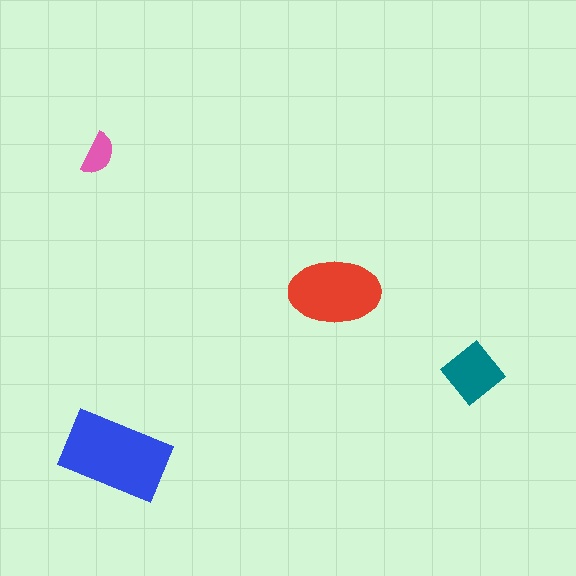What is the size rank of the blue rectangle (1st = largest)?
1st.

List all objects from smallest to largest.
The pink semicircle, the teal diamond, the red ellipse, the blue rectangle.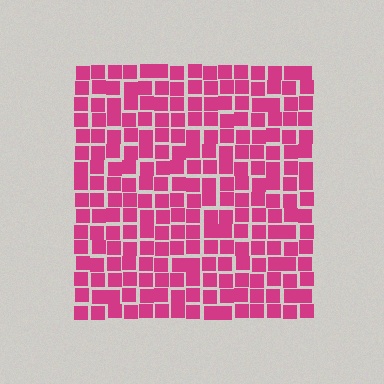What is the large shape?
The large shape is a square.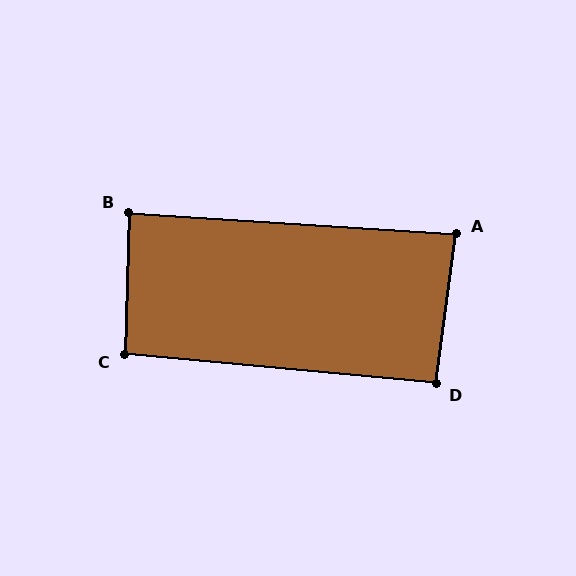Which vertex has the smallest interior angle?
A, at approximately 86 degrees.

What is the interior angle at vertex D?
Approximately 92 degrees (approximately right).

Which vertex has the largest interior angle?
C, at approximately 94 degrees.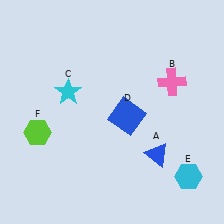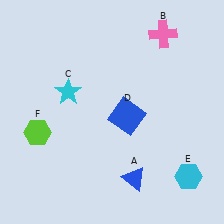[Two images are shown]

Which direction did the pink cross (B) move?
The pink cross (B) moved up.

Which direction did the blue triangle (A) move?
The blue triangle (A) moved down.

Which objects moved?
The objects that moved are: the blue triangle (A), the pink cross (B).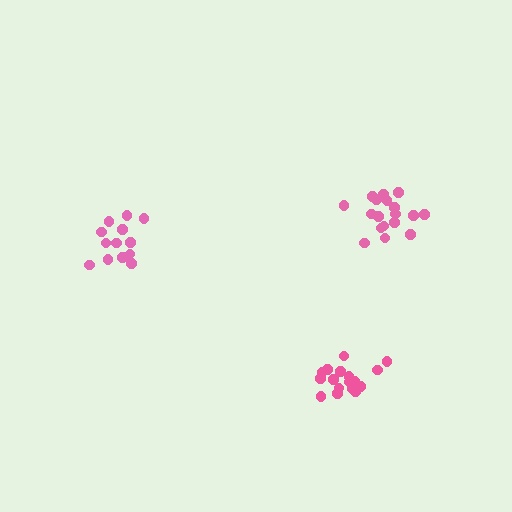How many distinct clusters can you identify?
There are 3 distinct clusters.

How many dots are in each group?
Group 1: 13 dots, Group 2: 18 dots, Group 3: 17 dots (48 total).